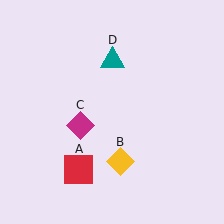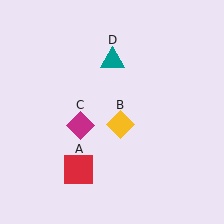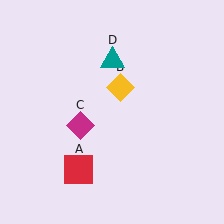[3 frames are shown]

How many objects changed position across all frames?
1 object changed position: yellow diamond (object B).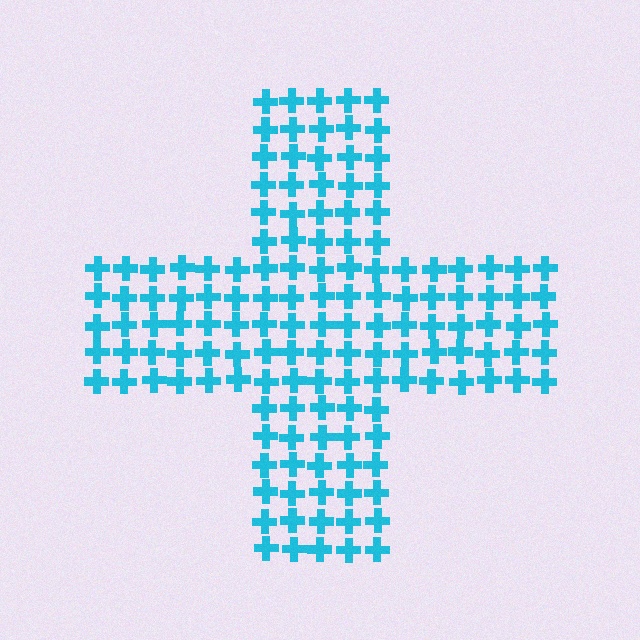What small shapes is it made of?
It is made of small crosses.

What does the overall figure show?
The overall figure shows a cross.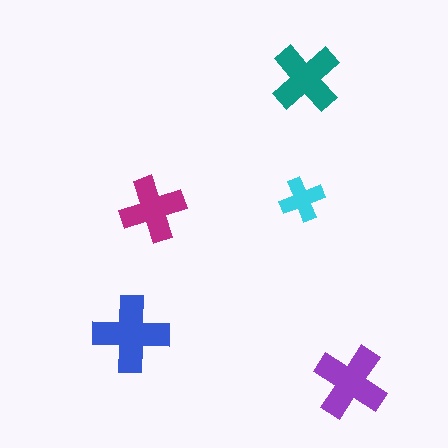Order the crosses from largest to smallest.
the blue one, the purple one, the teal one, the magenta one, the cyan one.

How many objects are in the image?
There are 5 objects in the image.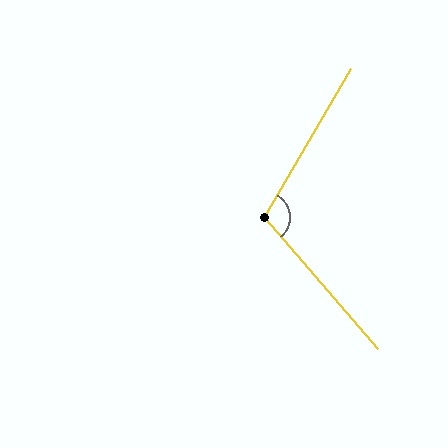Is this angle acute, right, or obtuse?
It is obtuse.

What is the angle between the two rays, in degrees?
Approximately 109 degrees.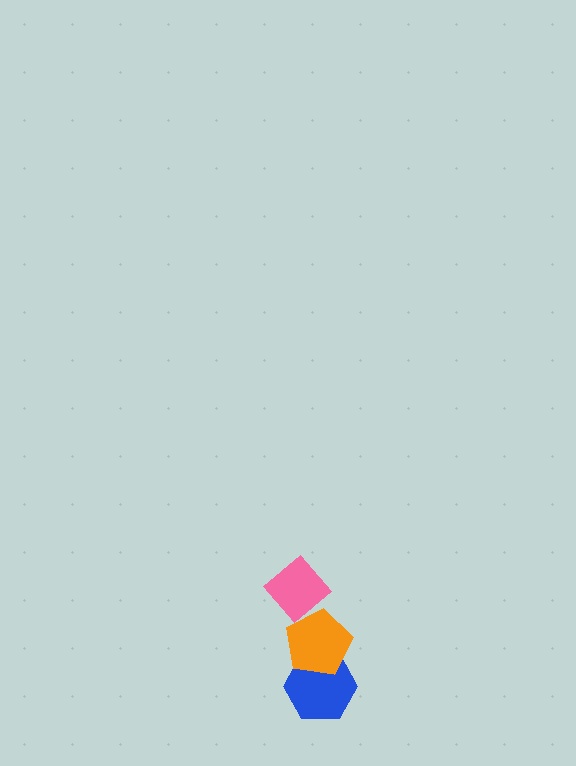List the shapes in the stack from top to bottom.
From top to bottom: the pink diamond, the orange pentagon, the blue hexagon.